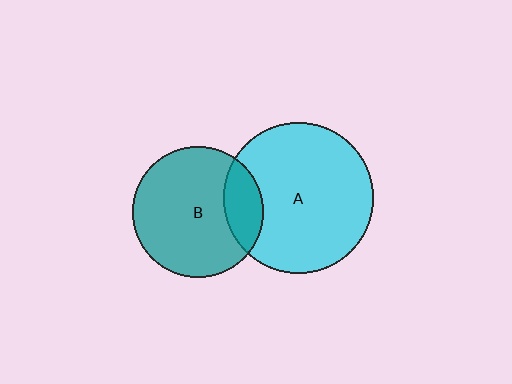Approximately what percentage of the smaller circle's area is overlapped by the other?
Approximately 20%.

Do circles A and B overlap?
Yes.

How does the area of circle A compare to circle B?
Approximately 1.3 times.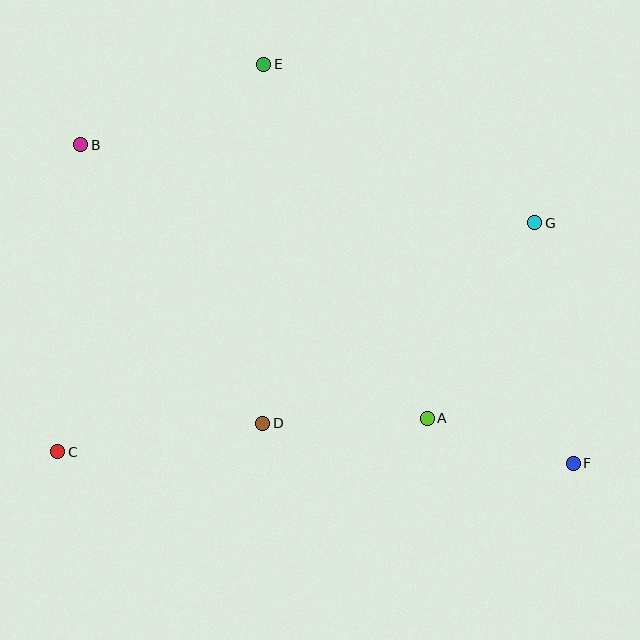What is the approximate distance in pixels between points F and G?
The distance between F and G is approximately 244 pixels.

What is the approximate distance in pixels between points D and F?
The distance between D and F is approximately 314 pixels.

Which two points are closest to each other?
Points A and F are closest to each other.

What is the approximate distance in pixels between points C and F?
The distance between C and F is approximately 516 pixels.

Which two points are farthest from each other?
Points B and F are farthest from each other.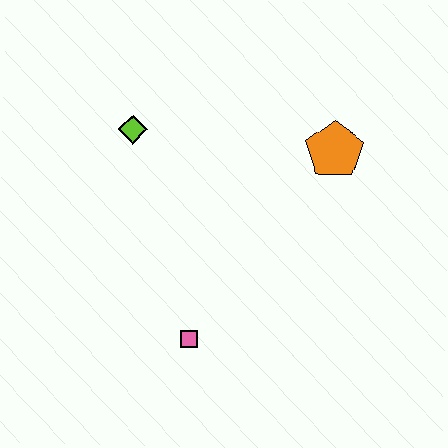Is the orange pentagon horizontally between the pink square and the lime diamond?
No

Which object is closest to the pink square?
The lime diamond is closest to the pink square.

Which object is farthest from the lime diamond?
The pink square is farthest from the lime diamond.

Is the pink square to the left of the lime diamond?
No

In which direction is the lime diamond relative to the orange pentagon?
The lime diamond is to the left of the orange pentagon.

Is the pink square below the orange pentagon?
Yes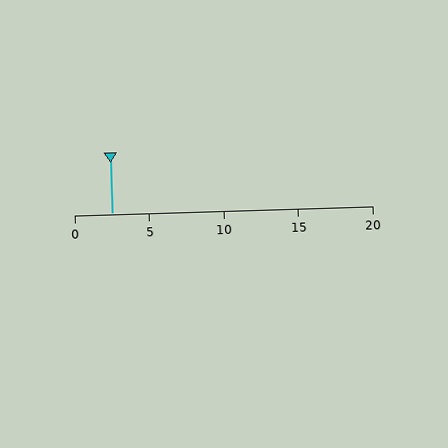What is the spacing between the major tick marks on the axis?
The major ticks are spaced 5 apart.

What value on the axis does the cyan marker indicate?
The marker indicates approximately 2.5.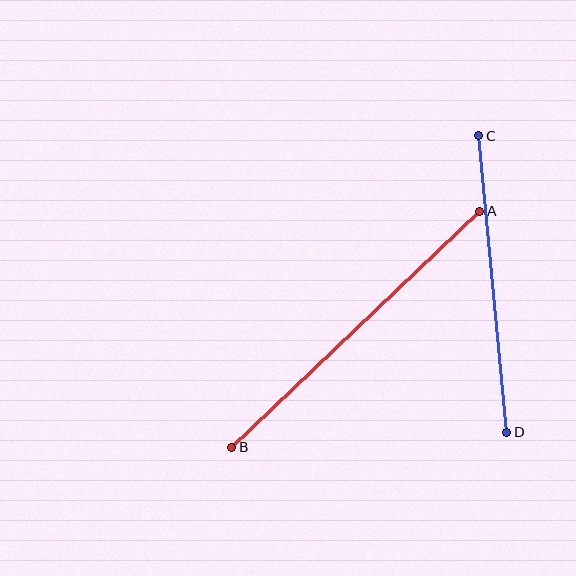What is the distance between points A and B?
The distance is approximately 342 pixels.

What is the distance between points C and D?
The distance is approximately 298 pixels.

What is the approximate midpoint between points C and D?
The midpoint is at approximately (493, 284) pixels.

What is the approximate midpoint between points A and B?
The midpoint is at approximately (356, 329) pixels.